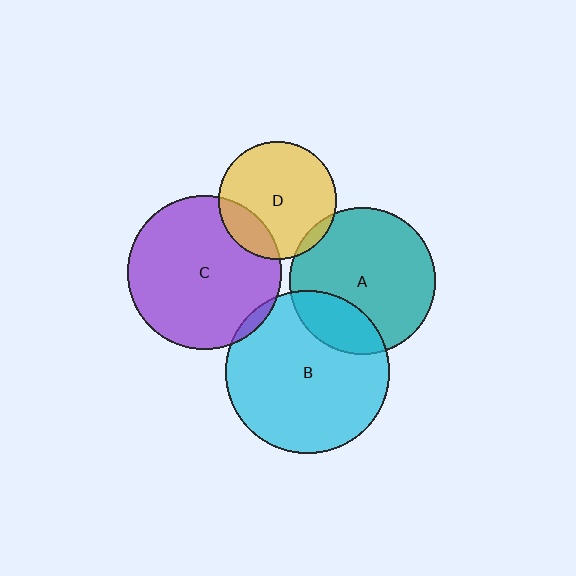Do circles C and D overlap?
Yes.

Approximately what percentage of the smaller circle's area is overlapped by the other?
Approximately 20%.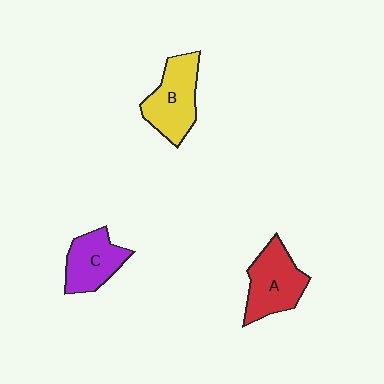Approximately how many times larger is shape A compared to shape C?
Approximately 1.2 times.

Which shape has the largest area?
Shape B (yellow).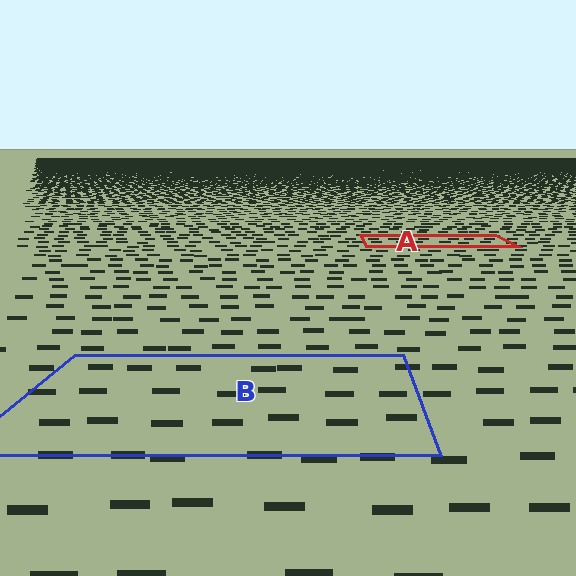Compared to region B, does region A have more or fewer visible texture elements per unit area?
Region A has more texture elements per unit area — they are packed more densely because it is farther away.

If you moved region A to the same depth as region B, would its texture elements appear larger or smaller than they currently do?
They would appear larger. At a closer depth, the same texture elements are projected at a bigger on-screen size.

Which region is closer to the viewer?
Region B is closer. The texture elements there are larger and more spread out.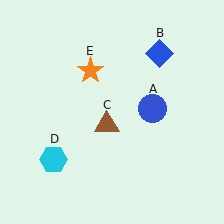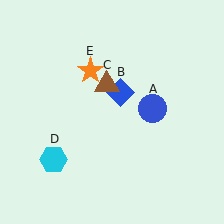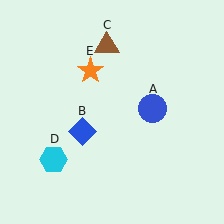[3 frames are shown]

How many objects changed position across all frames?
2 objects changed position: blue diamond (object B), brown triangle (object C).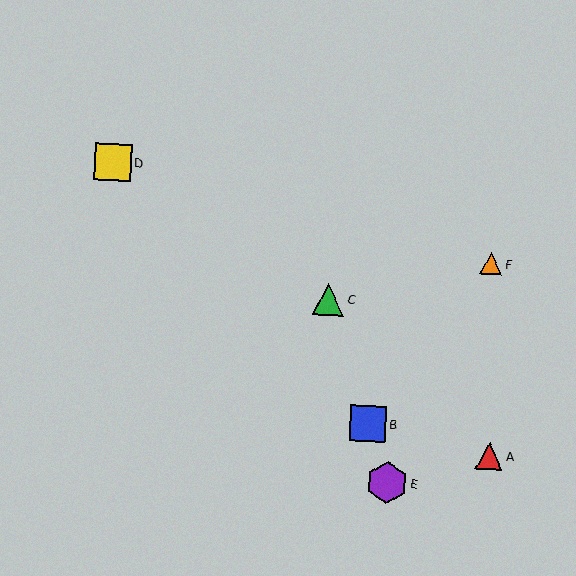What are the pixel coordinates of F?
Object F is at (491, 264).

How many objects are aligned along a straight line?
3 objects (B, C, E) are aligned along a straight line.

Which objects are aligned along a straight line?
Objects B, C, E are aligned along a straight line.